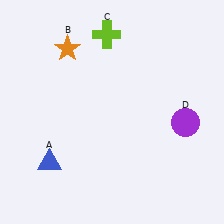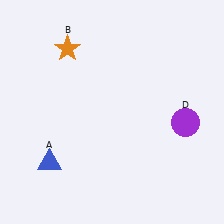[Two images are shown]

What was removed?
The lime cross (C) was removed in Image 2.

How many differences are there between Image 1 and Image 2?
There is 1 difference between the two images.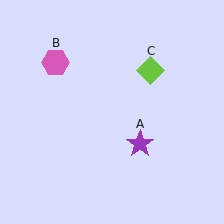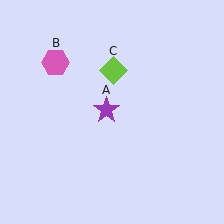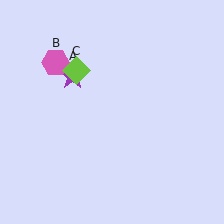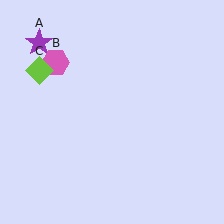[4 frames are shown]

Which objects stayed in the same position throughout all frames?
Pink hexagon (object B) remained stationary.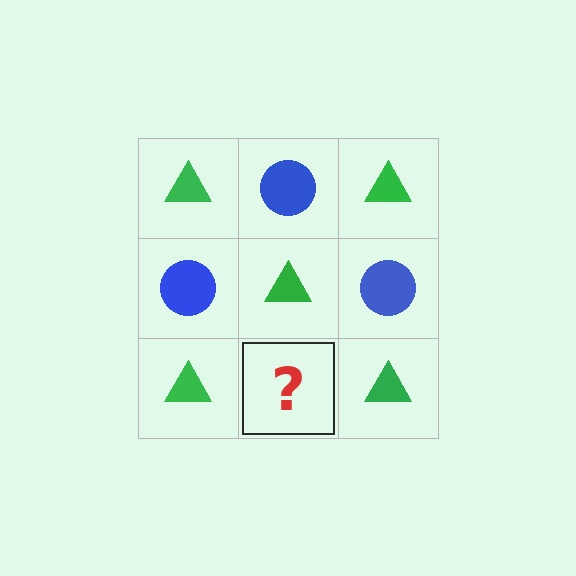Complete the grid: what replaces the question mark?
The question mark should be replaced with a blue circle.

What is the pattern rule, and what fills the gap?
The rule is that it alternates green triangle and blue circle in a checkerboard pattern. The gap should be filled with a blue circle.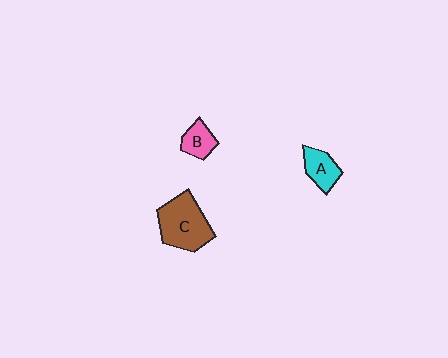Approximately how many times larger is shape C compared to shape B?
Approximately 2.4 times.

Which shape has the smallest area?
Shape B (pink).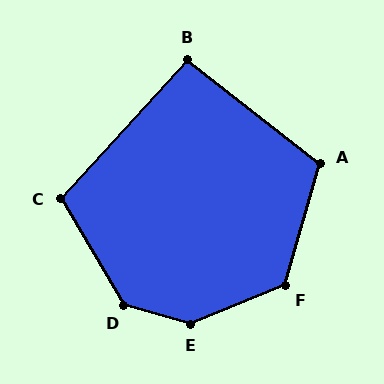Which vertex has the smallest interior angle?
B, at approximately 95 degrees.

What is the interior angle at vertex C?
Approximately 106 degrees (obtuse).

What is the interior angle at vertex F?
Approximately 128 degrees (obtuse).